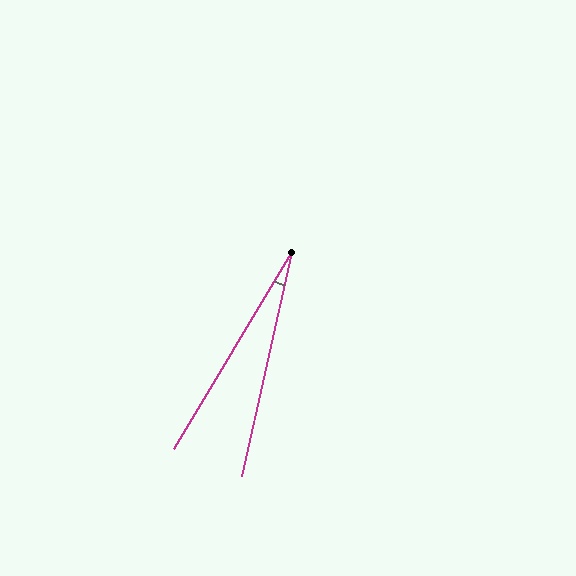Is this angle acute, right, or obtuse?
It is acute.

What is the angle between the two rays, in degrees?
Approximately 18 degrees.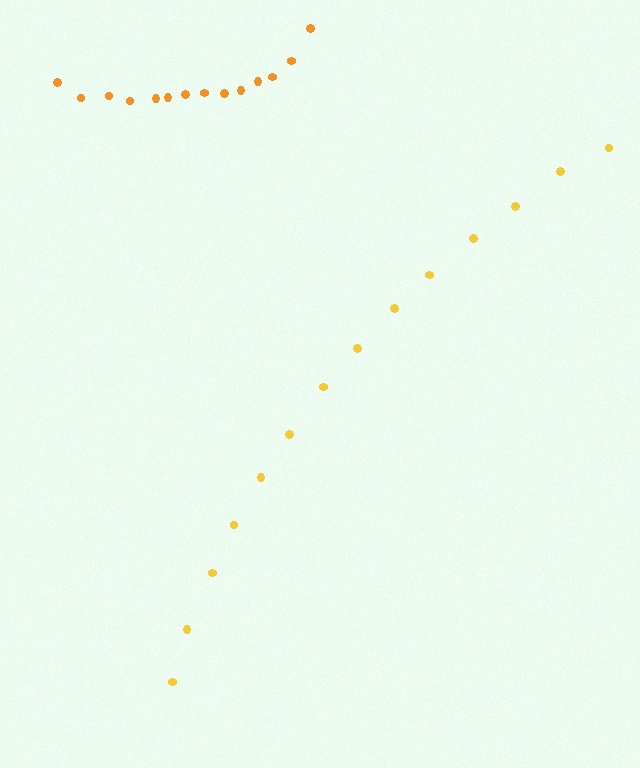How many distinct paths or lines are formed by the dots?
There are 2 distinct paths.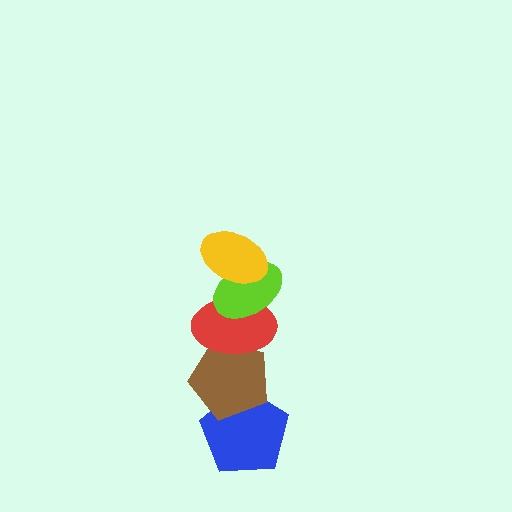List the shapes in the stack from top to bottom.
From top to bottom: the yellow ellipse, the lime ellipse, the red ellipse, the brown pentagon, the blue pentagon.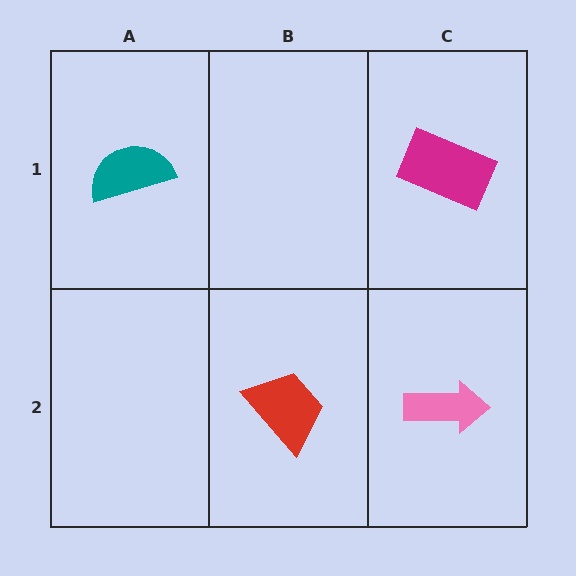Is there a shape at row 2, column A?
No, that cell is empty.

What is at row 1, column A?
A teal semicircle.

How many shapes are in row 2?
2 shapes.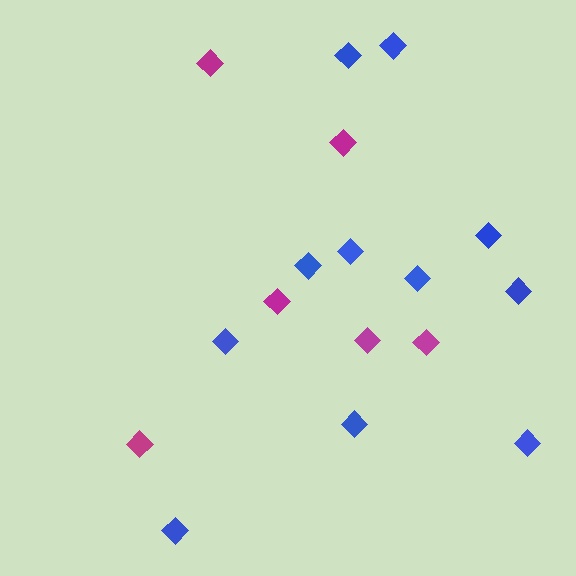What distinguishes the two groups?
There are 2 groups: one group of magenta diamonds (6) and one group of blue diamonds (11).